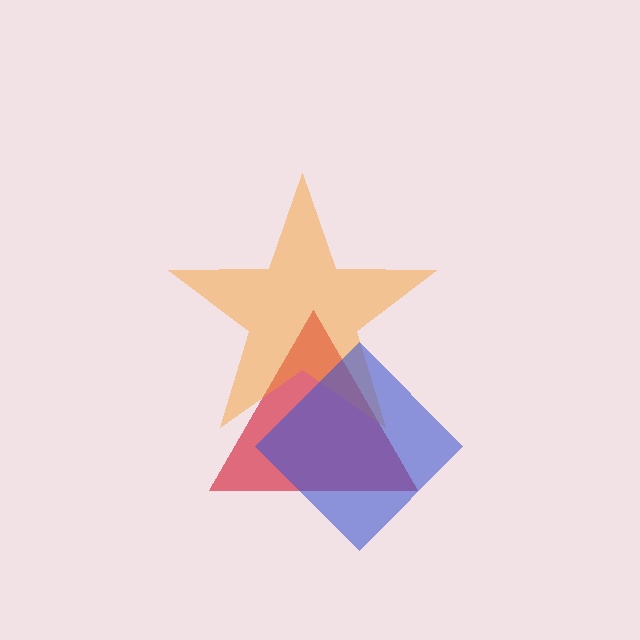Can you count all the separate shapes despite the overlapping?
Yes, there are 3 separate shapes.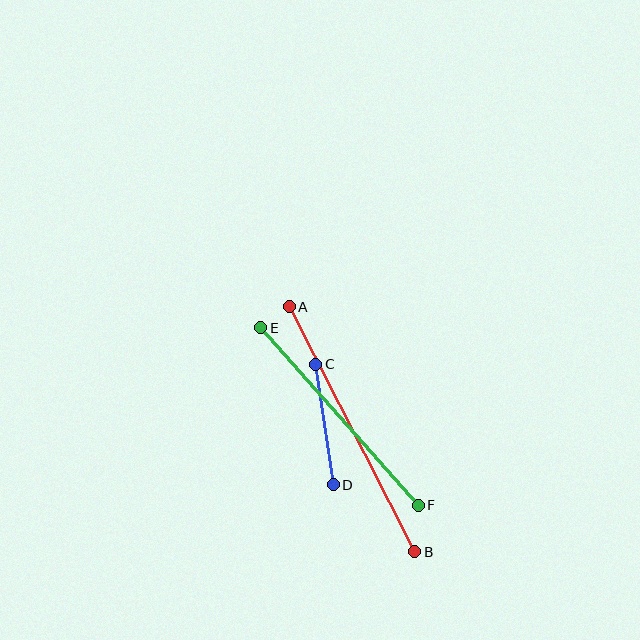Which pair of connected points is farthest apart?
Points A and B are farthest apart.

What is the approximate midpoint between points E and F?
The midpoint is at approximately (339, 417) pixels.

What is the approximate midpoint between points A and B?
The midpoint is at approximately (352, 429) pixels.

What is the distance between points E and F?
The distance is approximately 238 pixels.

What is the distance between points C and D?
The distance is approximately 122 pixels.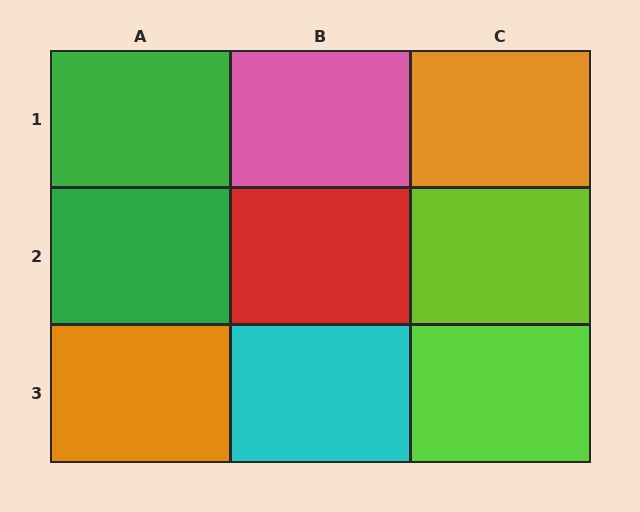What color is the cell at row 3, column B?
Cyan.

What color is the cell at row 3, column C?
Lime.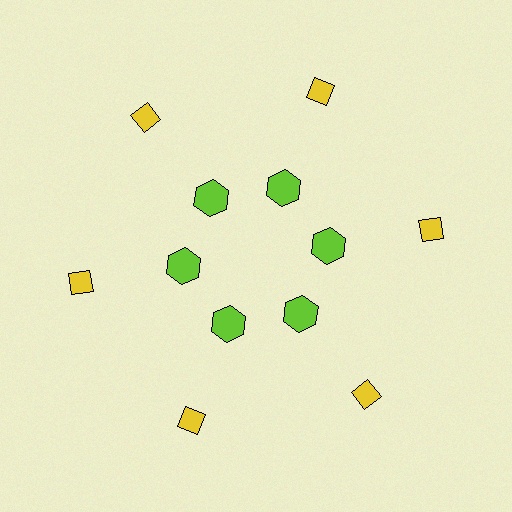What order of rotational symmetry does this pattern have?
This pattern has 6-fold rotational symmetry.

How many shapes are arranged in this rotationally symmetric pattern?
There are 12 shapes, arranged in 6 groups of 2.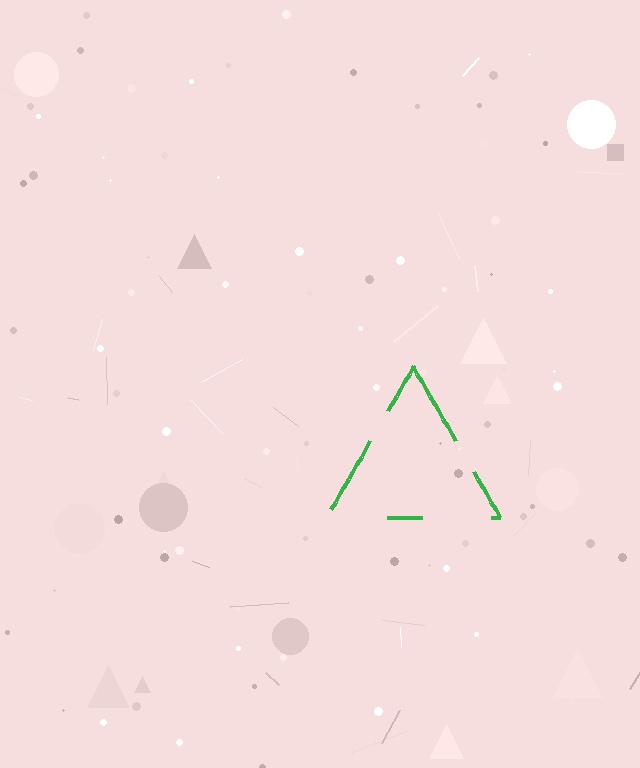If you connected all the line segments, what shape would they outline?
They would outline a triangle.